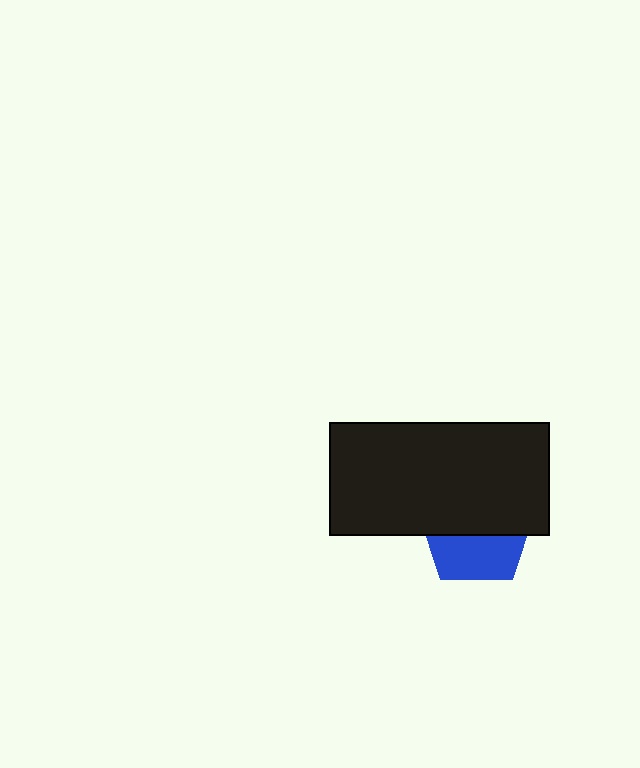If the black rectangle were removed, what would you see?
You would see the complete blue pentagon.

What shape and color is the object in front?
The object in front is a black rectangle.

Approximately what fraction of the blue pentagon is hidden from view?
Roughly 58% of the blue pentagon is hidden behind the black rectangle.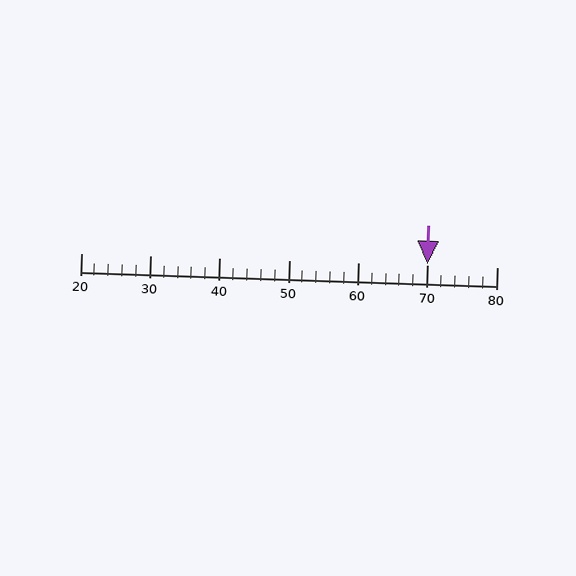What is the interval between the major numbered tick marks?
The major tick marks are spaced 10 units apart.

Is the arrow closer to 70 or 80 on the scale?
The arrow is closer to 70.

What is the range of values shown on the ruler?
The ruler shows values from 20 to 80.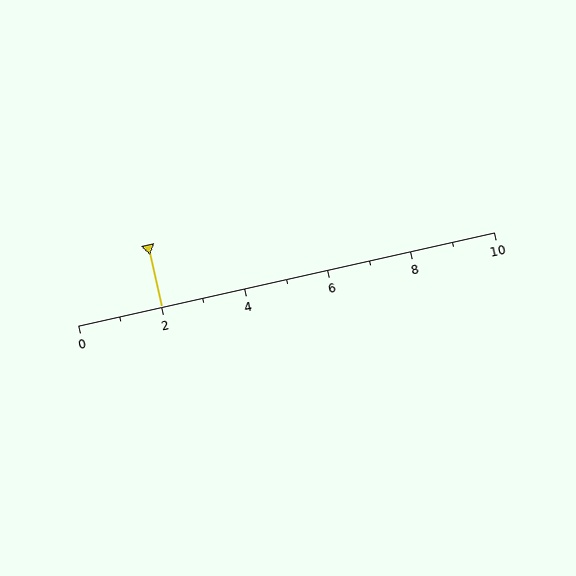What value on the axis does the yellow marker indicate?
The marker indicates approximately 2.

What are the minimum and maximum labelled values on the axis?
The axis runs from 0 to 10.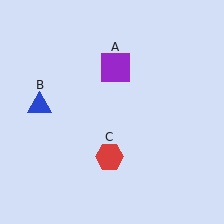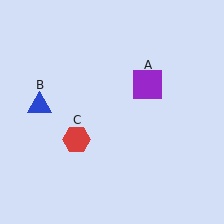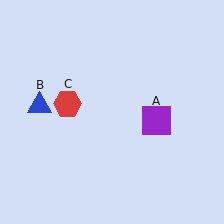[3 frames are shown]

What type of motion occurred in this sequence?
The purple square (object A), red hexagon (object C) rotated clockwise around the center of the scene.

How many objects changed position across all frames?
2 objects changed position: purple square (object A), red hexagon (object C).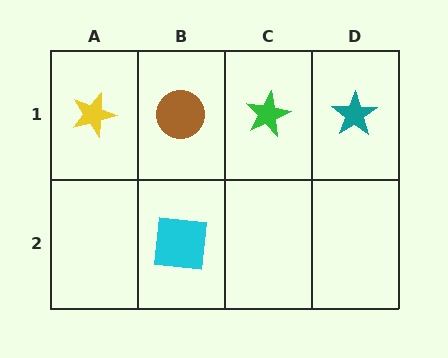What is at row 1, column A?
A yellow star.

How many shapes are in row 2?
1 shape.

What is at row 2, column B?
A cyan square.